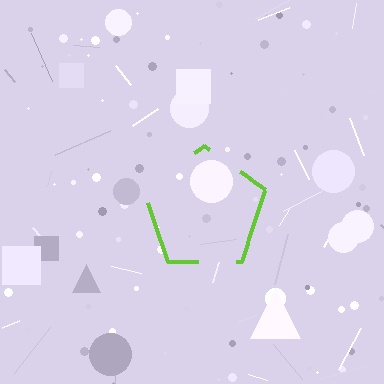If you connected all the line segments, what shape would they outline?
They would outline a pentagon.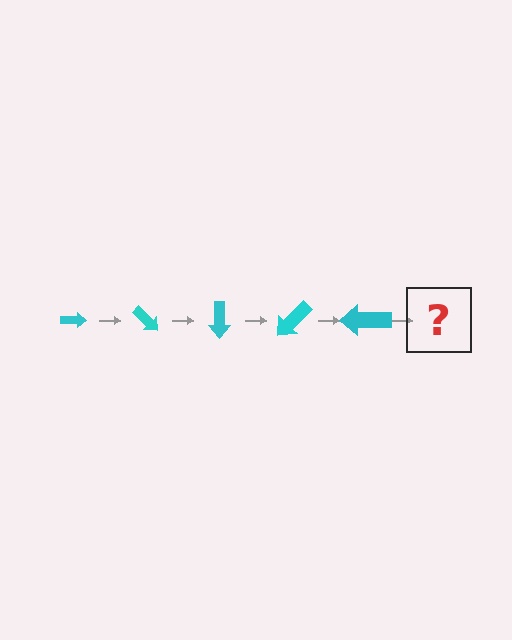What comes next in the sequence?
The next element should be an arrow, larger than the previous one and rotated 225 degrees from the start.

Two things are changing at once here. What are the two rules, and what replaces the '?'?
The two rules are that the arrow grows larger each step and it rotates 45 degrees each step. The '?' should be an arrow, larger than the previous one and rotated 225 degrees from the start.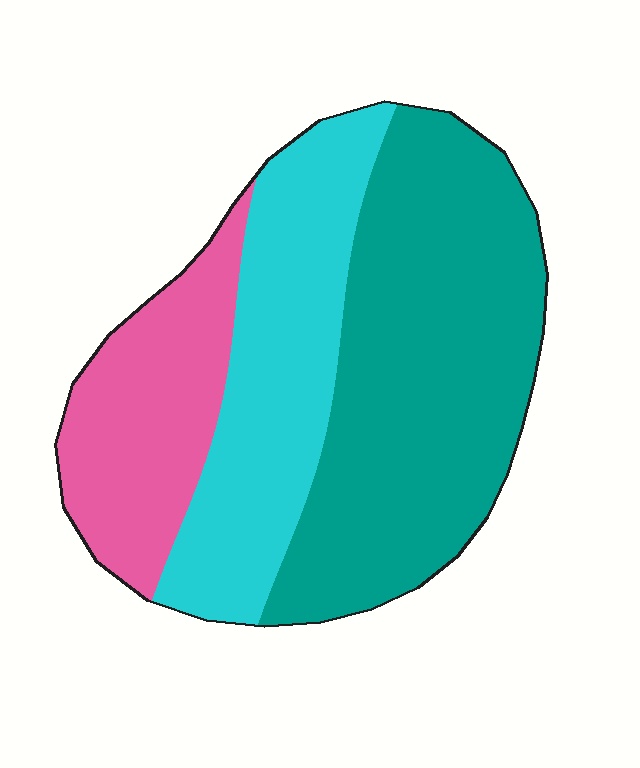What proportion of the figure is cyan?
Cyan takes up about one third (1/3) of the figure.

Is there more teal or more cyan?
Teal.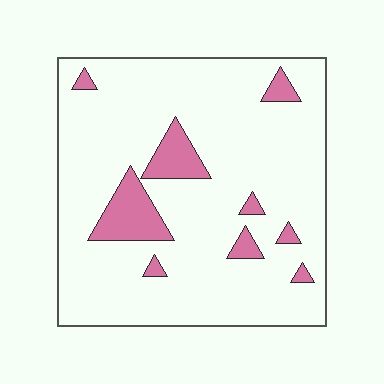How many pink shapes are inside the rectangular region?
9.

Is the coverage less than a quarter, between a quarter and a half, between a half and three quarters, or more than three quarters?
Less than a quarter.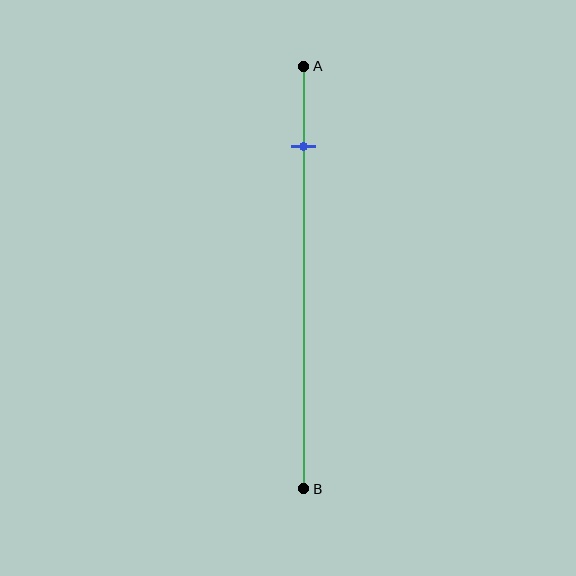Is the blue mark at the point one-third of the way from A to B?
No, the mark is at about 20% from A, not at the 33% one-third point.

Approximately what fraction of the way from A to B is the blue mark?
The blue mark is approximately 20% of the way from A to B.